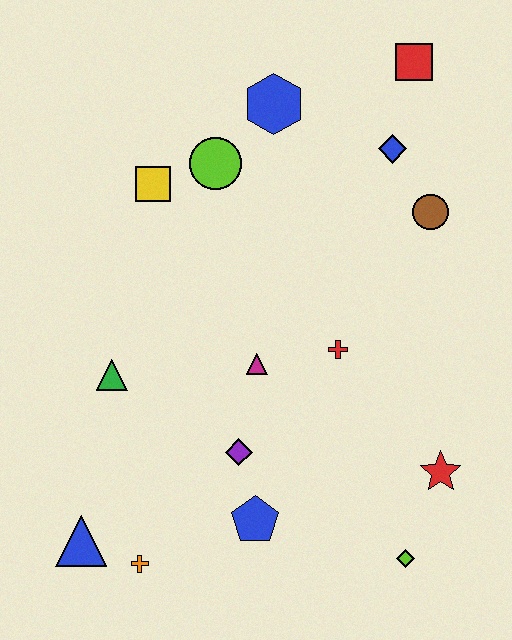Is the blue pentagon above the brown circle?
No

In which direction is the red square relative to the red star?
The red square is above the red star.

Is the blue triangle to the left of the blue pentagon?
Yes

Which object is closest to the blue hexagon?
The lime circle is closest to the blue hexagon.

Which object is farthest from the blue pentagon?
The red square is farthest from the blue pentagon.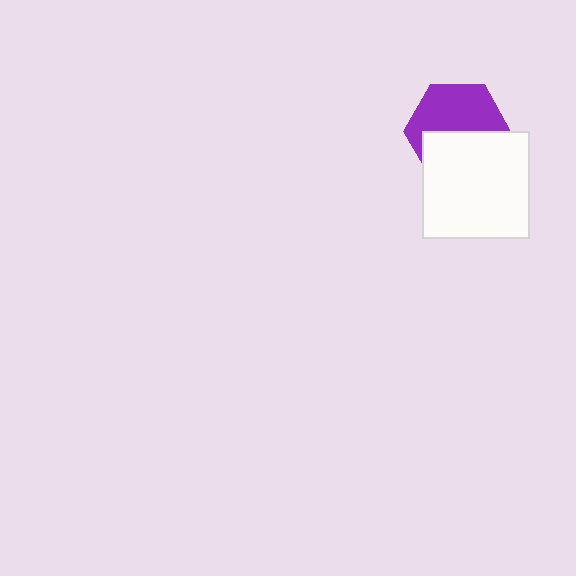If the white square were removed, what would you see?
You would see the complete purple hexagon.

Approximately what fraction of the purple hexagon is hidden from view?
Roughly 45% of the purple hexagon is hidden behind the white square.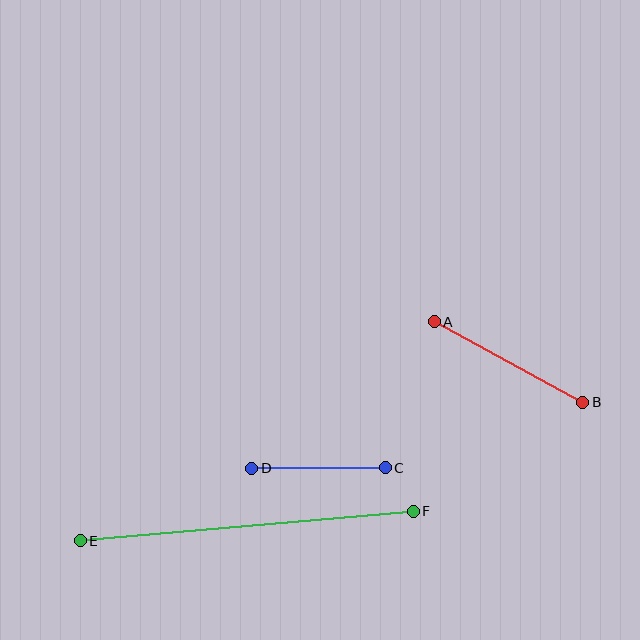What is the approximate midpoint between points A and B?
The midpoint is at approximately (509, 362) pixels.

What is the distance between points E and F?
The distance is approximately 334 pixels.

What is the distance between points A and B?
The distance is approximately 169 pixels.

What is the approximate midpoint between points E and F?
The midpoint is at approximately (247, 526) pixels.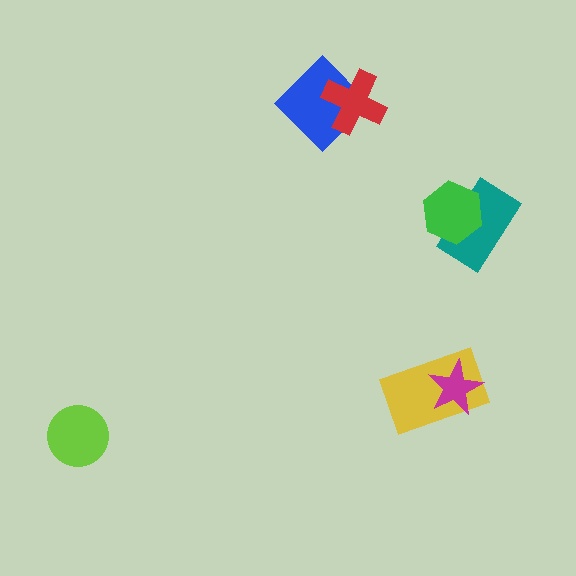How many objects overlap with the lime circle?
0 objects overlap with the lime circle.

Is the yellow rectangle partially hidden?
Yes, it is partially covered by another shape.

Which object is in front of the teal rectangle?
The green hexagon is in front of the teal rectangle.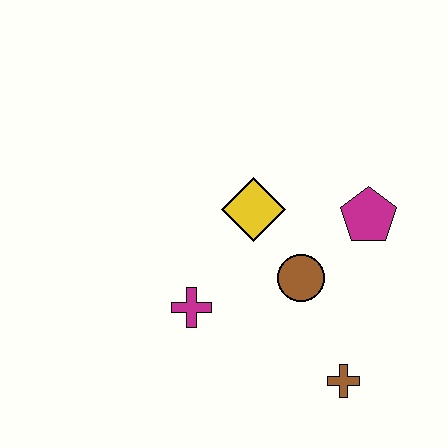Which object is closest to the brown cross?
The brown circle is closest to the brown cross.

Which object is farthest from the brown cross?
The yellow diamond is farthest from the brown cross.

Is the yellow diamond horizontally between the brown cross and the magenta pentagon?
No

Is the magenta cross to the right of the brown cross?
No